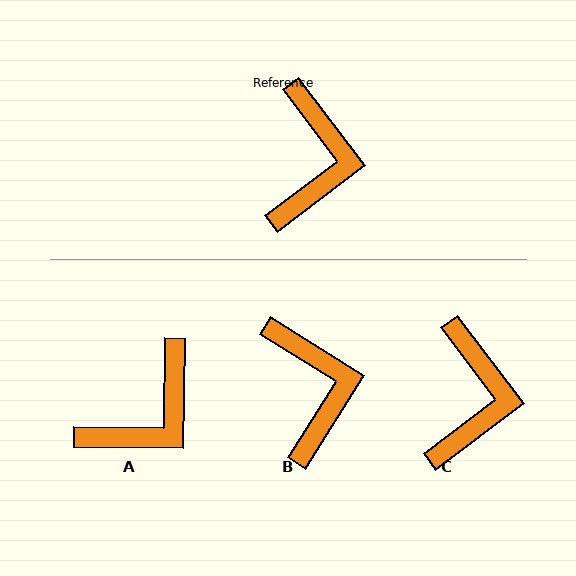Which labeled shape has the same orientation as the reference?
C.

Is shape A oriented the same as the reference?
No, it is off by about 38 degrees.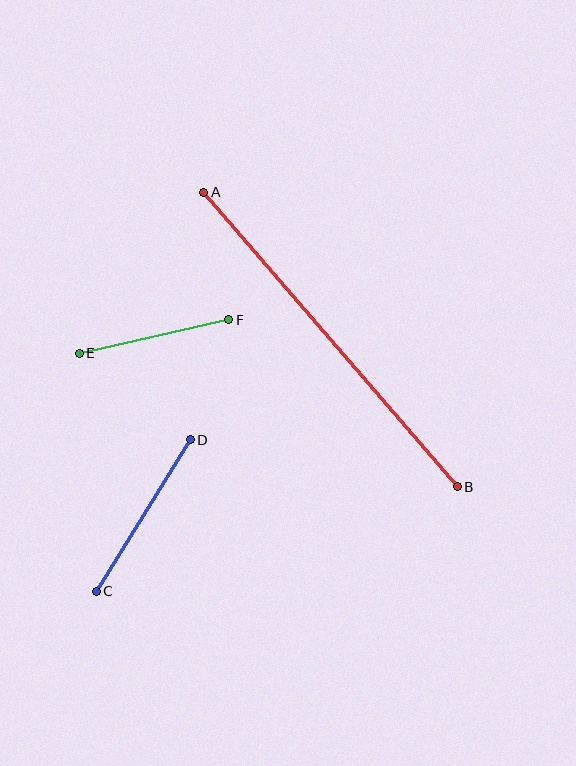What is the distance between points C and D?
The distance is approximately 178 pixels.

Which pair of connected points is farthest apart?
Points A and B are farthest apart.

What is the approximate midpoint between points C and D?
The midpoint is at approximately (143, 516) pixels.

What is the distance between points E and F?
The distance is approximately 153 pixels.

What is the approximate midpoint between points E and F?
The midpoint is at approximately (154, 337) pixels.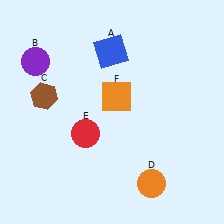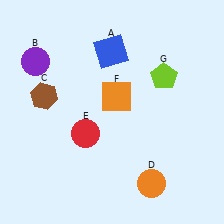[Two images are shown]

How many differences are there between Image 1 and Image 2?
There is 1 difference between the two images.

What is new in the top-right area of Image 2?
A lime pentagon (G) was added in the top-right area of Image 2.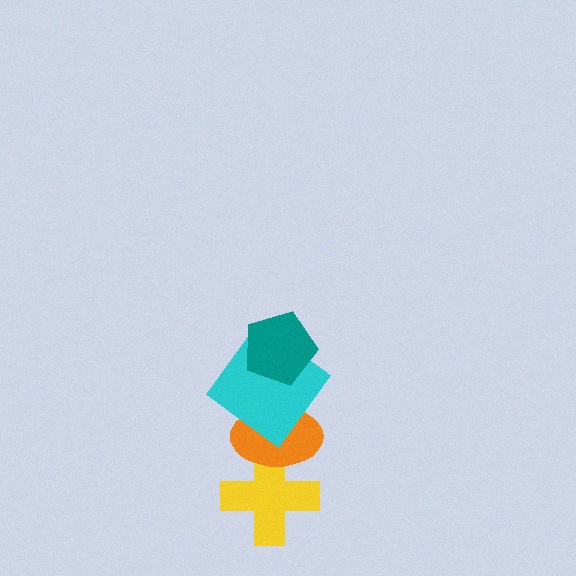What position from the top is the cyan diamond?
The cyan diamond is 2nd from the top.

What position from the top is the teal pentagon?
The teal pentagon is 1st from the top.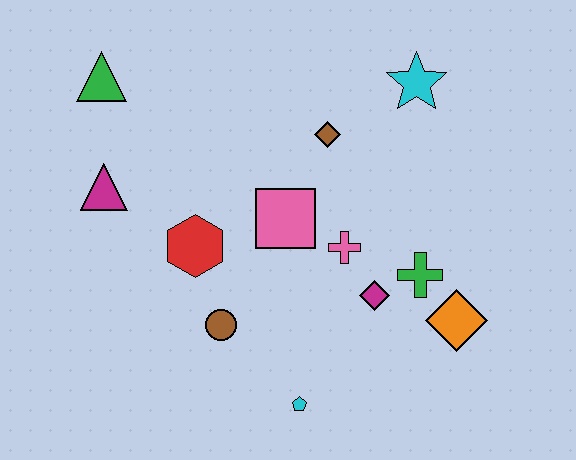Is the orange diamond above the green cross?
No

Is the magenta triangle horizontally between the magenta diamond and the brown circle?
No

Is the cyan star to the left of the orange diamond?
Yes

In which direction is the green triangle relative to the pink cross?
The green triangle is to the left of the pink cross.